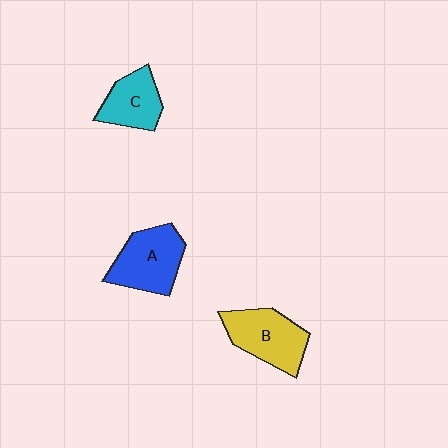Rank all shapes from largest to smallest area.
From largest to smallest: A (blue), B (yellow), C (cyan).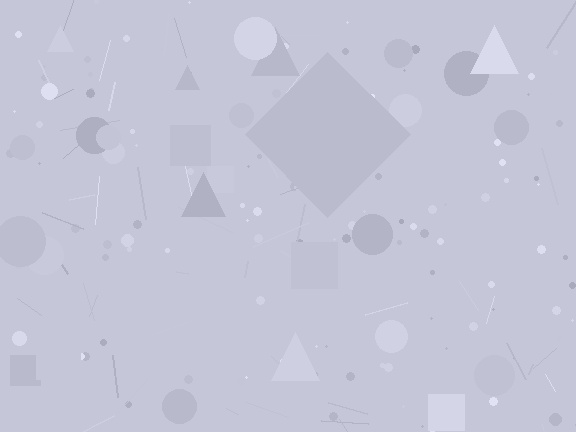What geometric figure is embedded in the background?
A diamond is embedded in the background.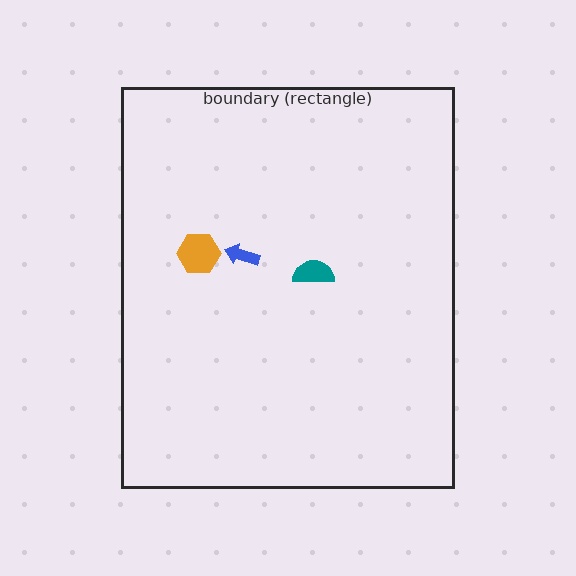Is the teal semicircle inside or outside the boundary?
Inside.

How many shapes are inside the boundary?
3 inside, 0 outside.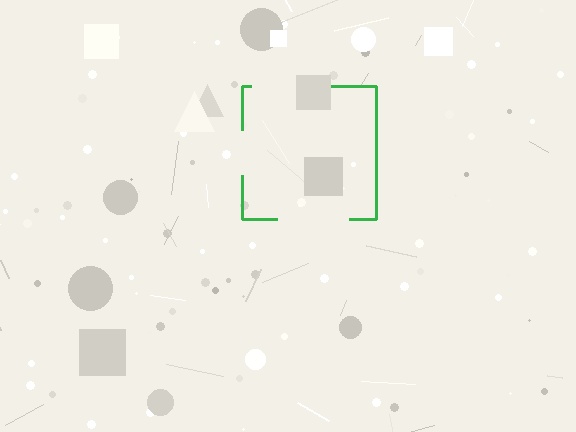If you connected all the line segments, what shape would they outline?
They would outline a square.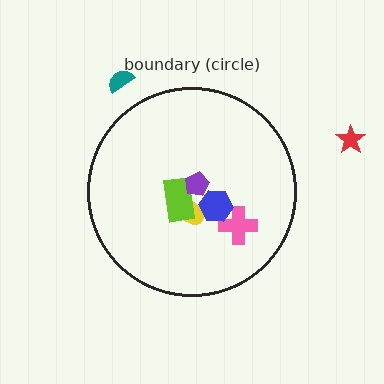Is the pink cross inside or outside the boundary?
Inside.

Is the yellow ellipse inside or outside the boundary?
Inside.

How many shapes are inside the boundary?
5 inside, 2 outside.